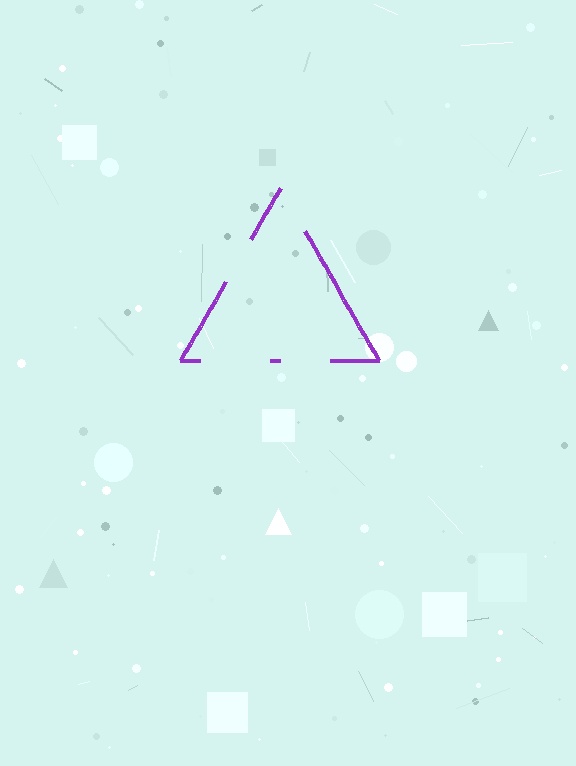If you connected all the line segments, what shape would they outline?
They would outline a triangle.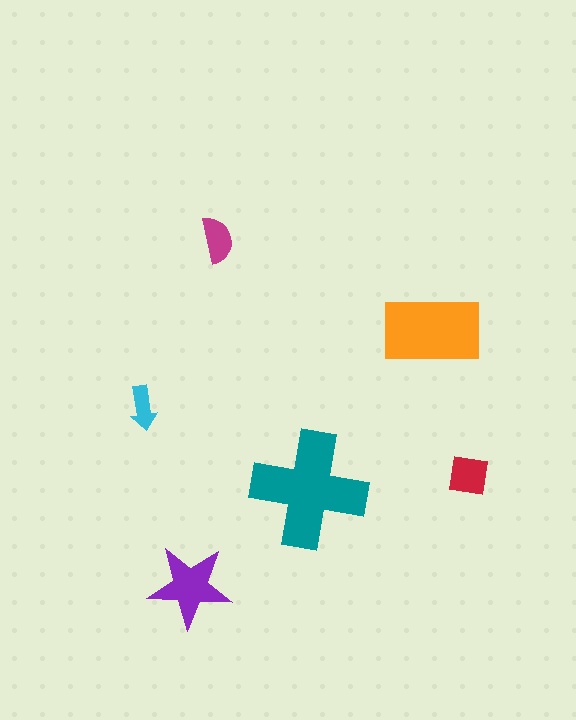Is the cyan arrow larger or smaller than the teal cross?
Smaller.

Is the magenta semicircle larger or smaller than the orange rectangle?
Smaller.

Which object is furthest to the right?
The red square is rightmost.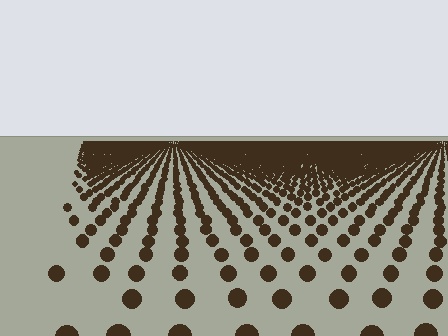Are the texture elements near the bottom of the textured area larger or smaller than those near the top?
Larger. Near the bottom, elements are closer to the viewer and appear at a bigger on-screen size.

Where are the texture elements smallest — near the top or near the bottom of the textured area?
Near the top.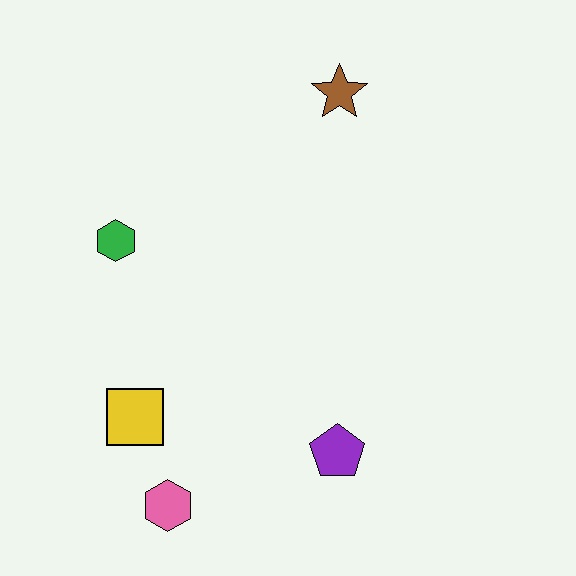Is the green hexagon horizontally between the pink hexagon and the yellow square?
No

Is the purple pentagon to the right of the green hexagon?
Yes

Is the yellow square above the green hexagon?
No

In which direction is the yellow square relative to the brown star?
The yellow square is below the brown star.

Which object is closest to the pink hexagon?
The yellow square is closest to the pink hexagon.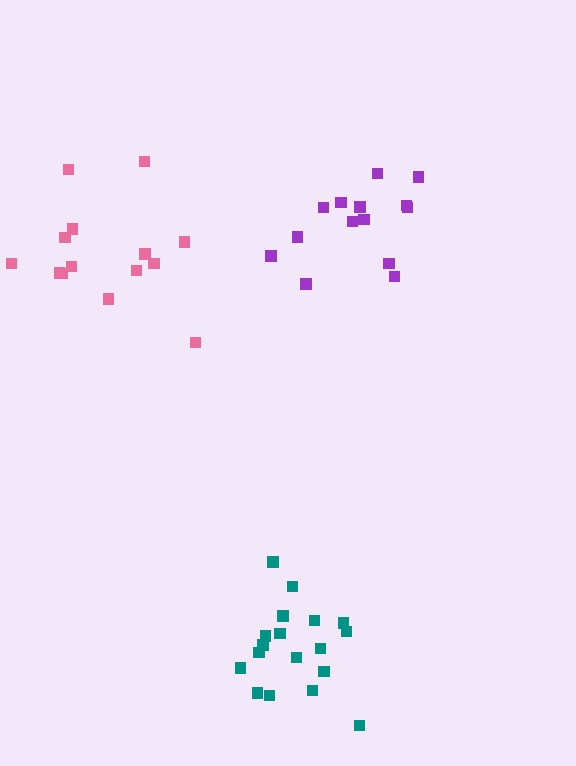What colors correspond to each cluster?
The clusters are colored: purple, teal, pink.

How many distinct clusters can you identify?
There are 3 distinct clusters.